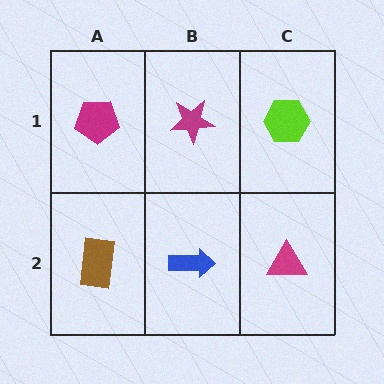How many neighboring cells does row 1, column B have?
3.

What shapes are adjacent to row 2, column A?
A magenta pentagon (row 1, column A), a blue arrow (row 2, column B).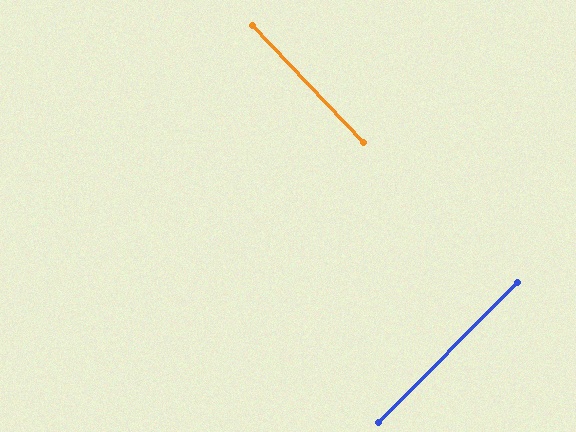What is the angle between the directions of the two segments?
Approximately 88 degrees.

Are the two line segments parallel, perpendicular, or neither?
Perpendicular — they meet at approximately 88°.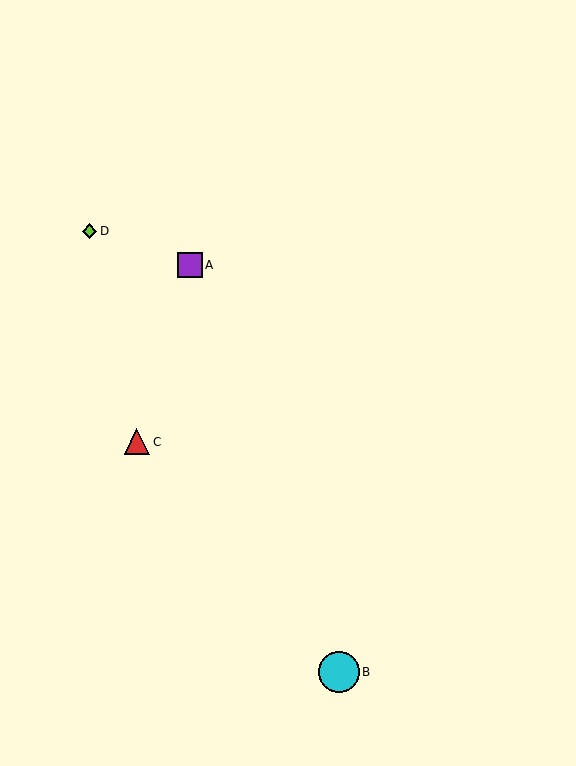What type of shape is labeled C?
Shape C is a red triangle.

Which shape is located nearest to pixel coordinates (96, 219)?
The lime diamond (labeled D) at (90, 231) is nearest to that location.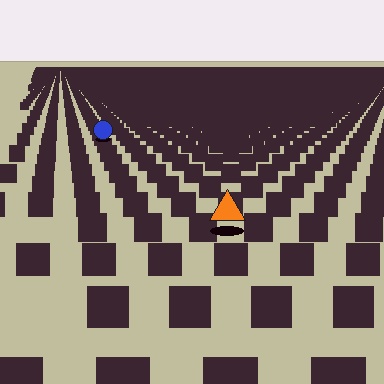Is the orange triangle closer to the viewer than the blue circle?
Yes. The orange triangle is closer — you can tell from the texture gradient: the ground texture is coarser near it.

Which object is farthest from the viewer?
The blue circle is farthest from the viewer. It appears smaller and the ground texture around it is denser.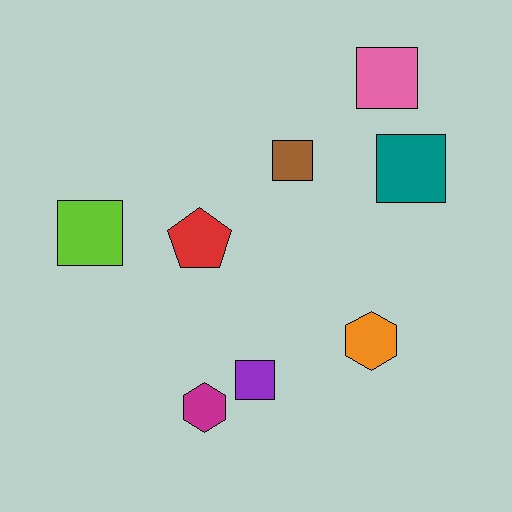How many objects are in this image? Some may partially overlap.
There are 8 objects.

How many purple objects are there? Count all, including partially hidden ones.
There is 1 purple object.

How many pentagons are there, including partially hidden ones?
There is 1 pentagon.